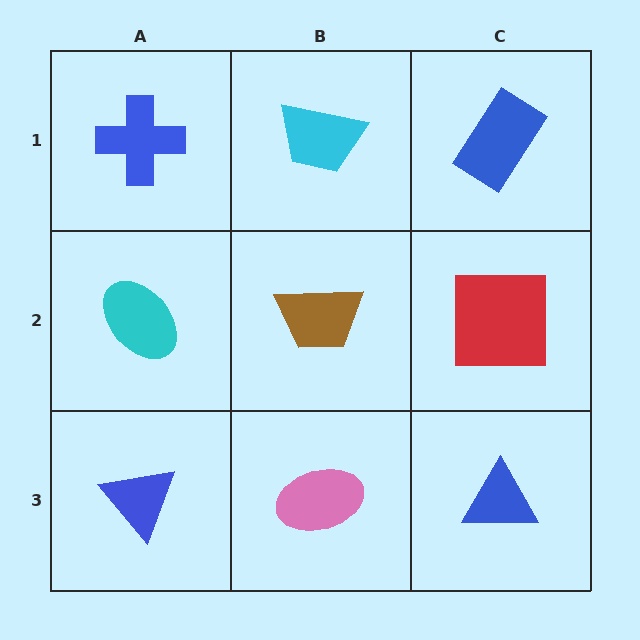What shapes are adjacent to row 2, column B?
A cyan trapezoid (row 1, column B), a pink ellipse (row 3, column B), a cyan ellipse (row 2, column A), a red square (row 2, column C).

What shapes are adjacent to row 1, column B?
A brown trapezoid (row 2, column B), a blue cross (row 1, column A), a blue rectangle (row 1, column C).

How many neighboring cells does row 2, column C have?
3.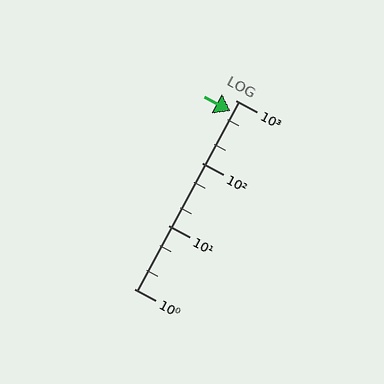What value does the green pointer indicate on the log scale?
The pointer indicates approximately 660.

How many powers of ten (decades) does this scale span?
The scale spans 3 decades, from 1 to 1000.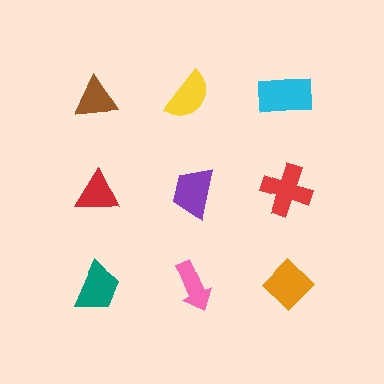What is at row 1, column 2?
A yellow semicircle.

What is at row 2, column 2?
A purple trapezoid.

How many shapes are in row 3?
3 shapes.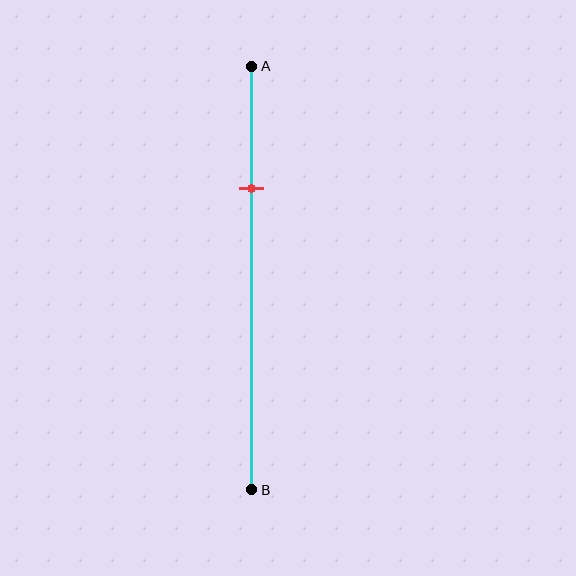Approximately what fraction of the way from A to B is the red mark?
The red mark is approximately 30% of the way from A to B.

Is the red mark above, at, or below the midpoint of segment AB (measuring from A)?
The red mark is above the midpoint of segment AB.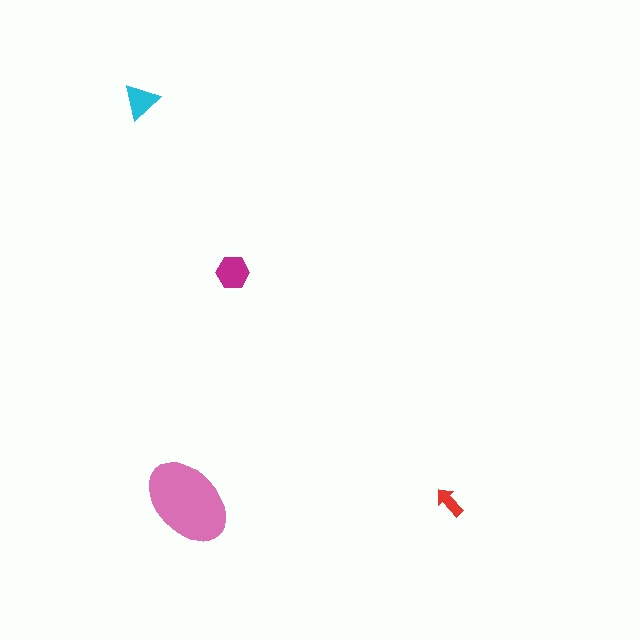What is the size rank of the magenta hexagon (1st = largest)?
2nd.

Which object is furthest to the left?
The cyan triangle is leftmost.